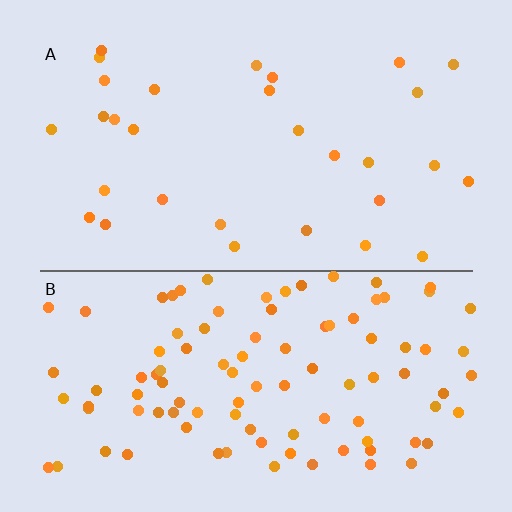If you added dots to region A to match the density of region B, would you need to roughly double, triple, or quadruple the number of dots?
Approximately triple.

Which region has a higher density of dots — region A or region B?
B (the bottom).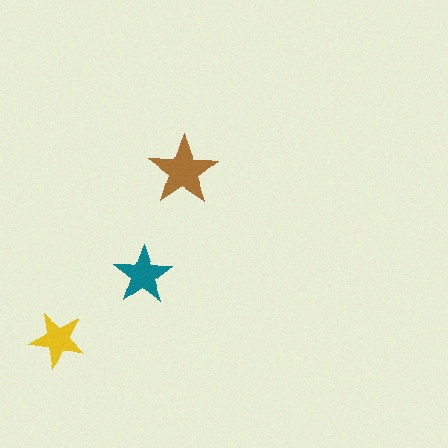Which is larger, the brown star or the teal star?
The brown one.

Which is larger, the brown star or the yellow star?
The brown one.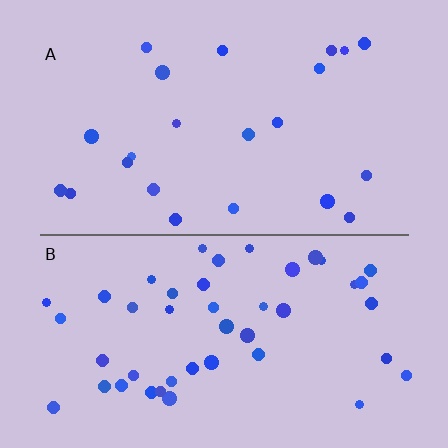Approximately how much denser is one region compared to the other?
Approximately 2.0× — region B over region A.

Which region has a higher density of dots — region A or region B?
B (the bottom).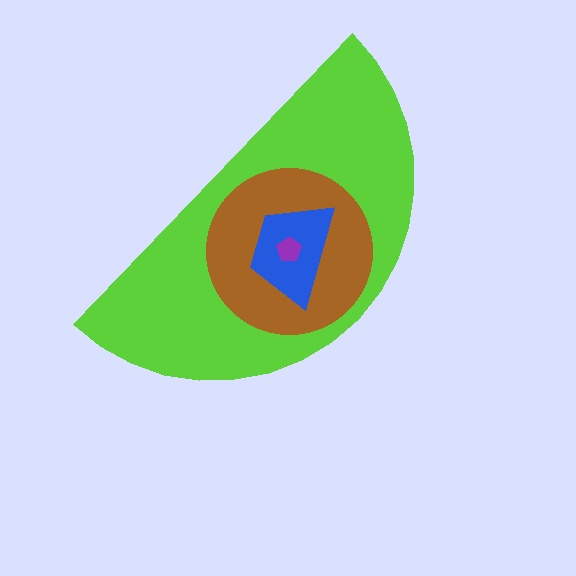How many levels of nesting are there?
4.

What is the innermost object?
The purple pentagon.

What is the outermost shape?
The lime semicircle.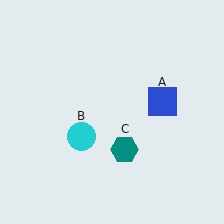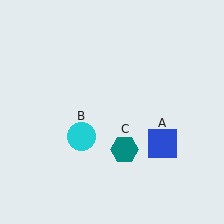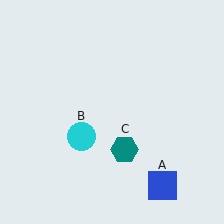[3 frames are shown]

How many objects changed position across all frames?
1 object changed position: blue square (object A).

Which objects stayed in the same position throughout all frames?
Cyan circle (object B) and teal hexagon (object C) remained stationary.